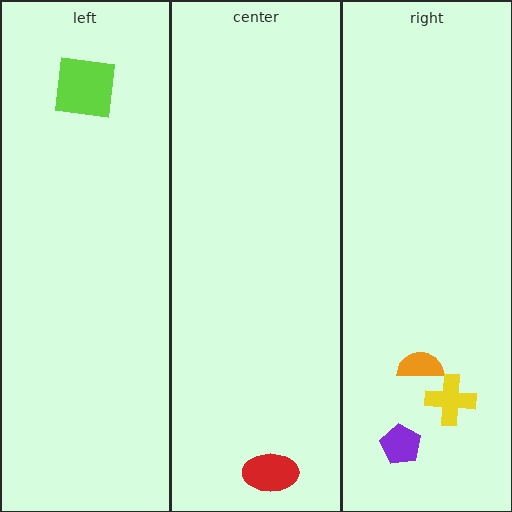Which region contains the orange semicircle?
The right region.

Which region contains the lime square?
The left region.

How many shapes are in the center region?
1.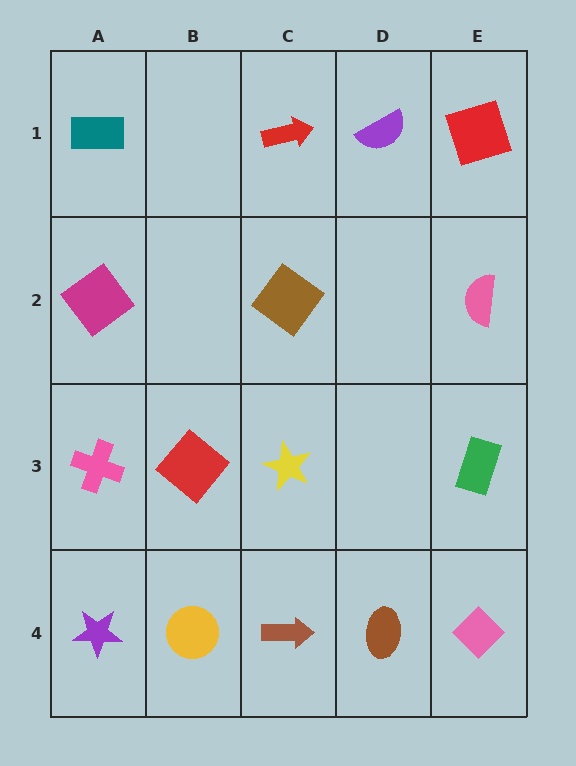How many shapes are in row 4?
5 shapes.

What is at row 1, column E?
A red square.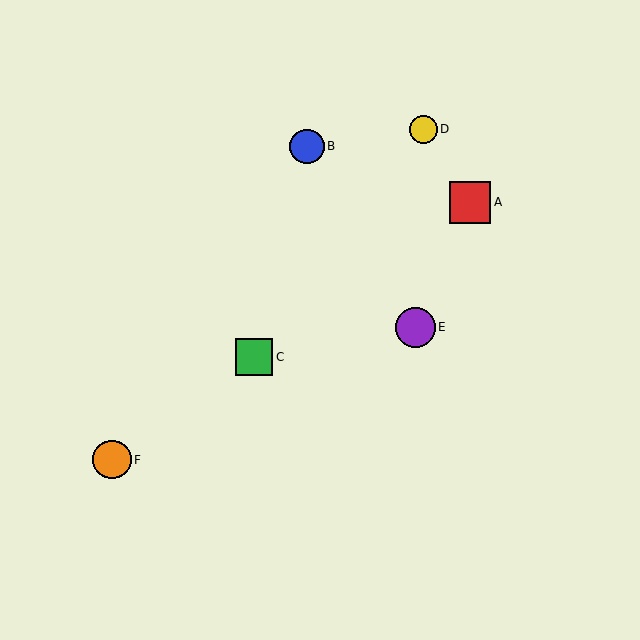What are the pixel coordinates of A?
Object A is at (470, 202).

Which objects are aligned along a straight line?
Objects A, C, F are aligned along a straight line.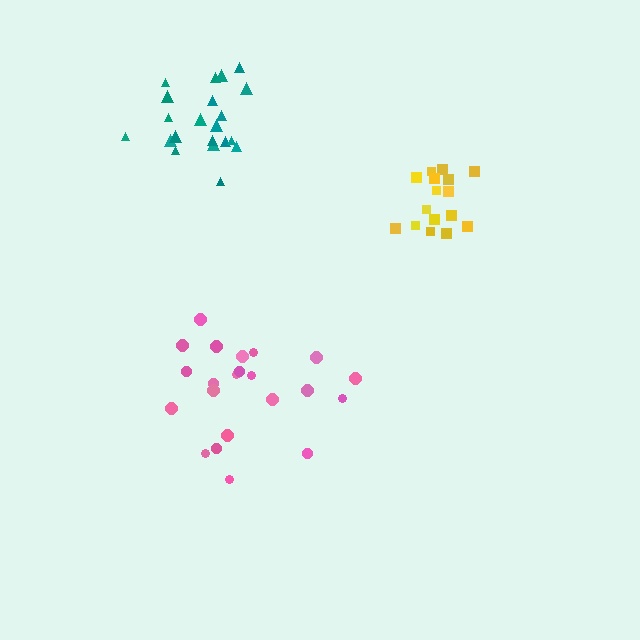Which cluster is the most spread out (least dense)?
Pink.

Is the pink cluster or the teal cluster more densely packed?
Teal.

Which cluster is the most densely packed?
Yellow.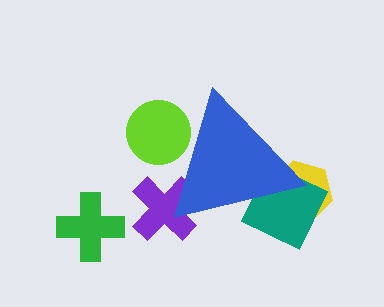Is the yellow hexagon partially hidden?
Yes, the yellow hexagon is partially hidden behind the blue triangle.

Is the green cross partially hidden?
No, the green cross is fully visible.